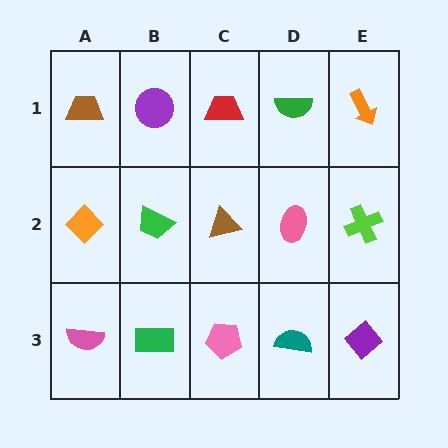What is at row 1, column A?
A brown trapezoid.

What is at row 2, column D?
A pink ellipse.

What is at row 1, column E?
An orange arrow.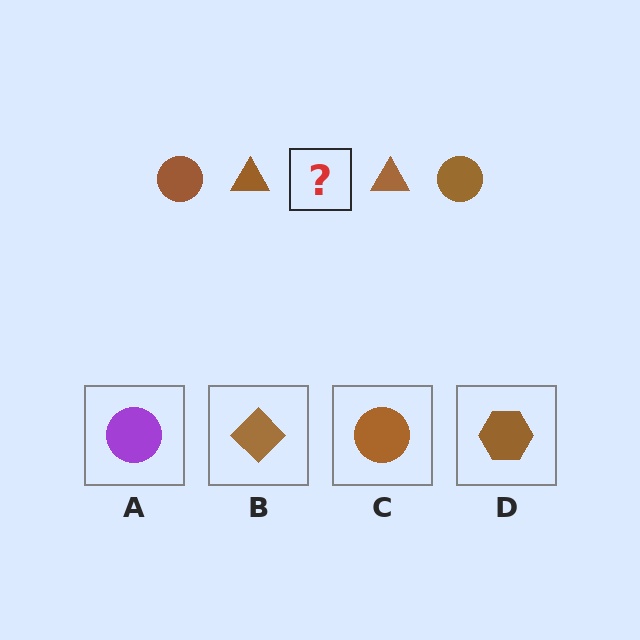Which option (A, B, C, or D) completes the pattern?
C.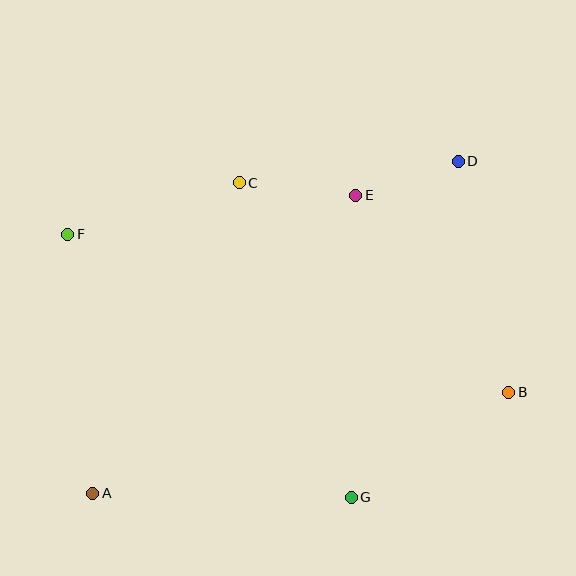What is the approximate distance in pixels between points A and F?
The distance between A and F is approximately 260 pixels.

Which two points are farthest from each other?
Points A and D are farthest from each other.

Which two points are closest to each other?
Points D and E are closest to each other.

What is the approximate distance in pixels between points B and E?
The distance between B and E is approximately 249 pixels.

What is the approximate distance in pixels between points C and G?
The distance between C and G is approximately 334 pixels.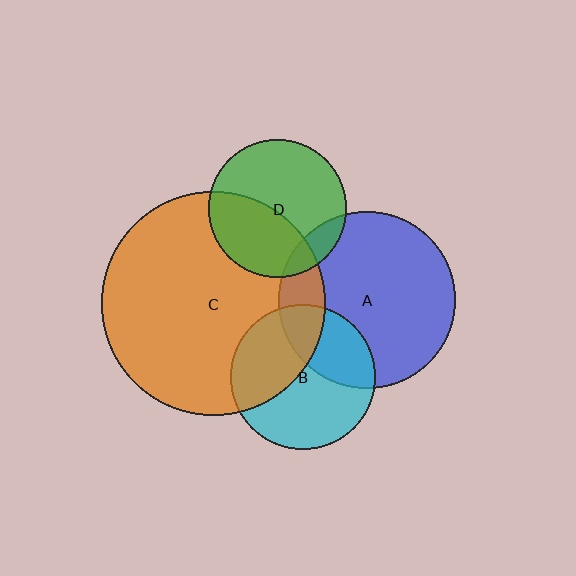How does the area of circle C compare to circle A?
Approximately 1.6 times.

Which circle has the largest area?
Circle C (orange).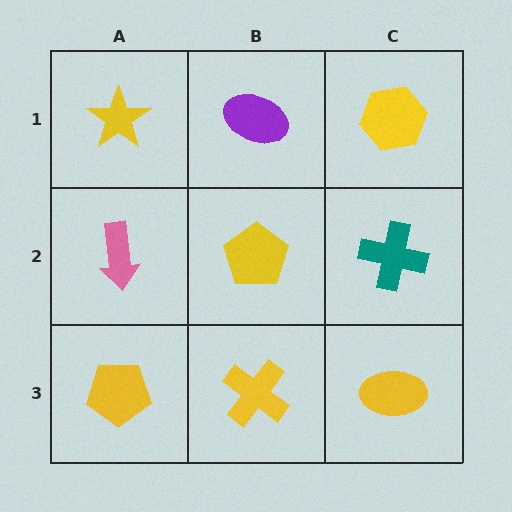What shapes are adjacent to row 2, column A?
A yellow star (row 1, column A), a yellow pentagon (row 3, column A), a yellow pentagon (row 2, column B).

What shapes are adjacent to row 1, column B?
A yellow pentagon (row 2, column B), a yellow star (row 1, column A), a yellow hexagon (row 1, column C).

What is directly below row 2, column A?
A yellow pentagon.